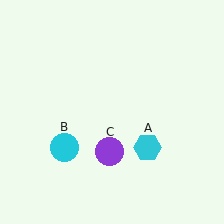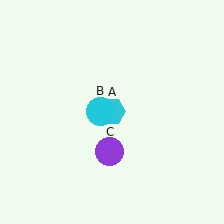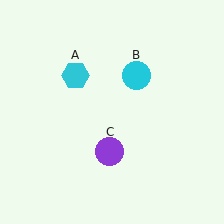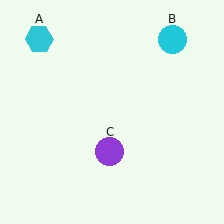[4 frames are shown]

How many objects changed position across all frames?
2 objects changed position: cyan hexagon (object A), cyan circle (object B).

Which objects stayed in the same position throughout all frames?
Purple circle (object C) remained stationary.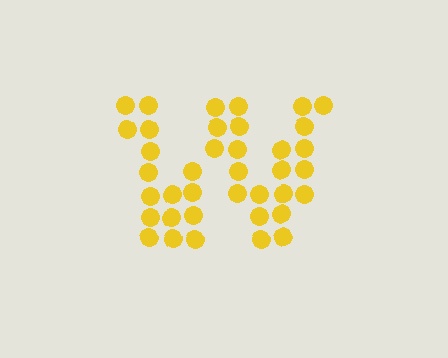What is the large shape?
The large shape is the letter W.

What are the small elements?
The small elements are circles.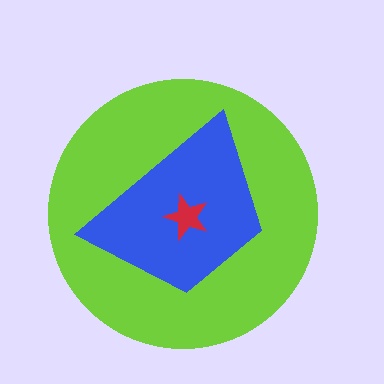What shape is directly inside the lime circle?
The blue trapezoid.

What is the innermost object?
The red star.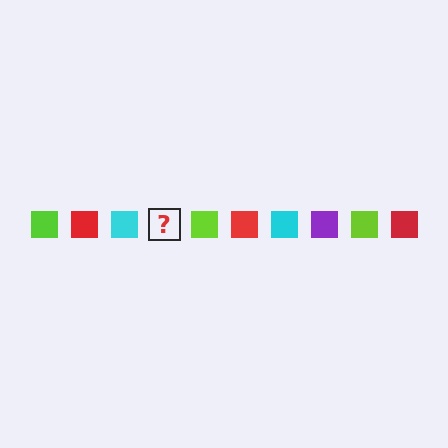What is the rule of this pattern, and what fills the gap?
The rule is that the pattern cycles through lime, red, cyan, purple squares. The gap should be filled with a purple square.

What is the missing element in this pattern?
The missing element is a purple square.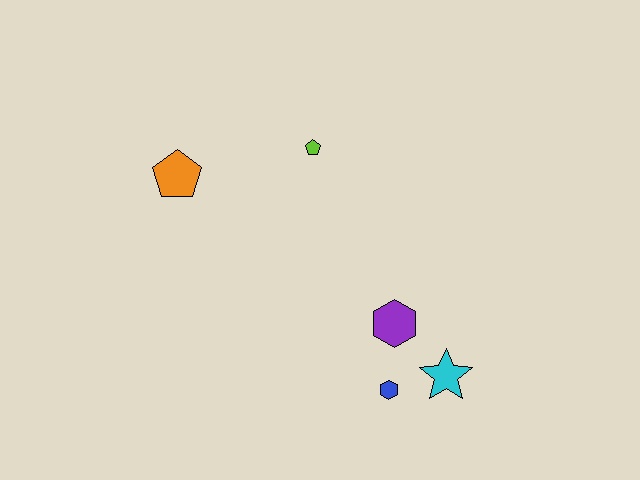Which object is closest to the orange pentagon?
The lime pentagon is closest to the orange pentagon.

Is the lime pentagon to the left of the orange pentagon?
No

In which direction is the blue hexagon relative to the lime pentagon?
The blue hexagon is below the lime pentagon.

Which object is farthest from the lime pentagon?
The cyan star is farthest from the lime pentagon.